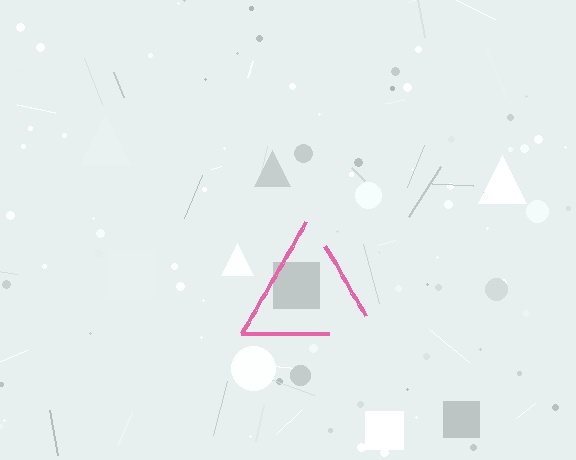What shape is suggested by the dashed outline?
The dashed outline suggests a triangle.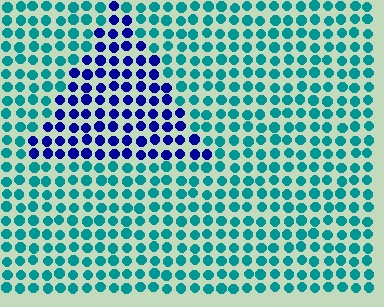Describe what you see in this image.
The image is filled with small teal elements in a uniform arrangement. A triangle-shaped region is visible where the elements are tinted to a slightly different hue, forming a subtle color boundary.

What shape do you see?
I see a triangle.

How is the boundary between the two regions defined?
The boundary is defined purely by a slight shift in hue (about 60 degrees). Spacing, size, and orientation are identical on both sides.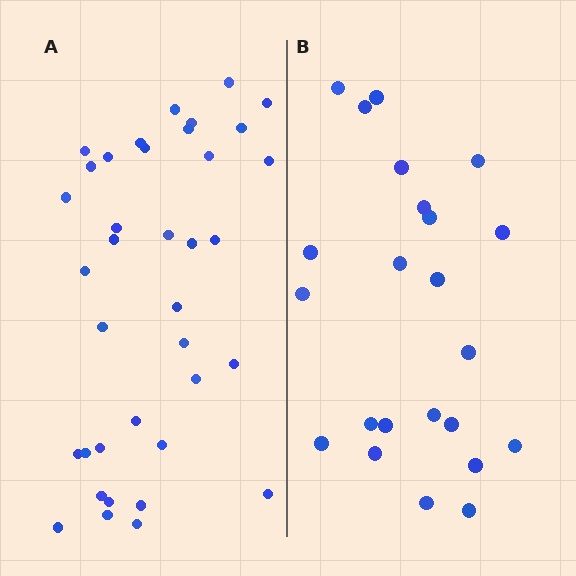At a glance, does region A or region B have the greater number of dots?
Region A (the left region) has more dots.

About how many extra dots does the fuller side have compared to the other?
Region A has approximately 15 more dots than region B.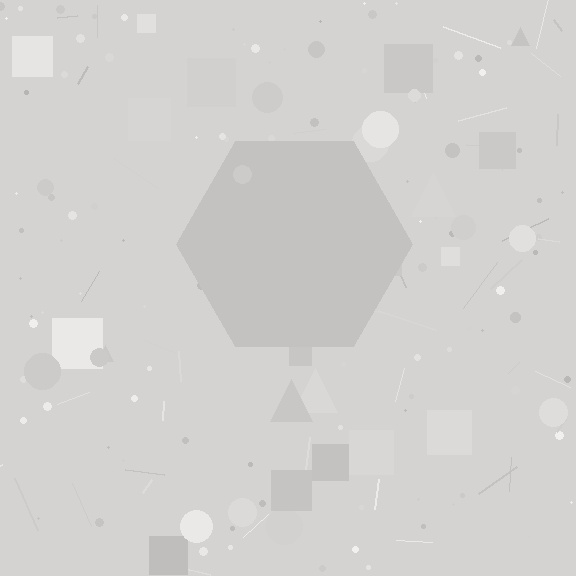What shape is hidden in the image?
A hexagon is hidden in the image.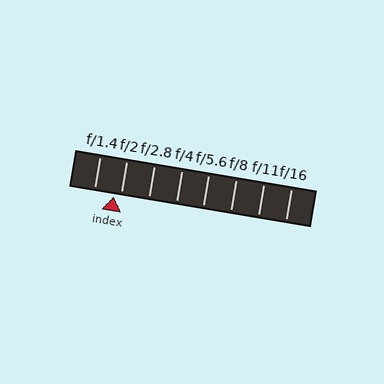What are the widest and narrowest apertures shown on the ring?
The widest aperture shown is f/1.4 and the narrowest is f/16.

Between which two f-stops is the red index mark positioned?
The index mark is between f/1.4 and f/2.